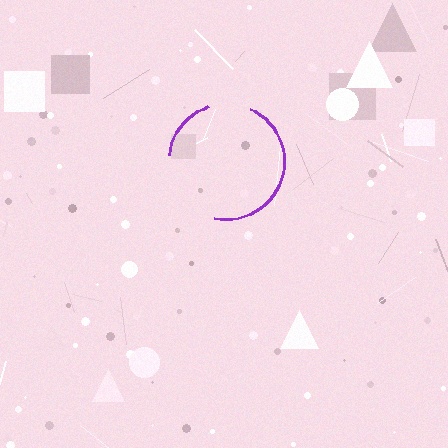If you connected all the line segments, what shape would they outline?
They would outline a circle.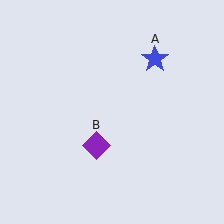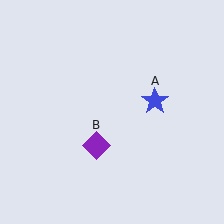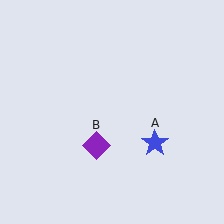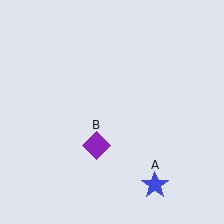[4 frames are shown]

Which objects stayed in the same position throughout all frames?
Purple diamond (object B) remained stationary.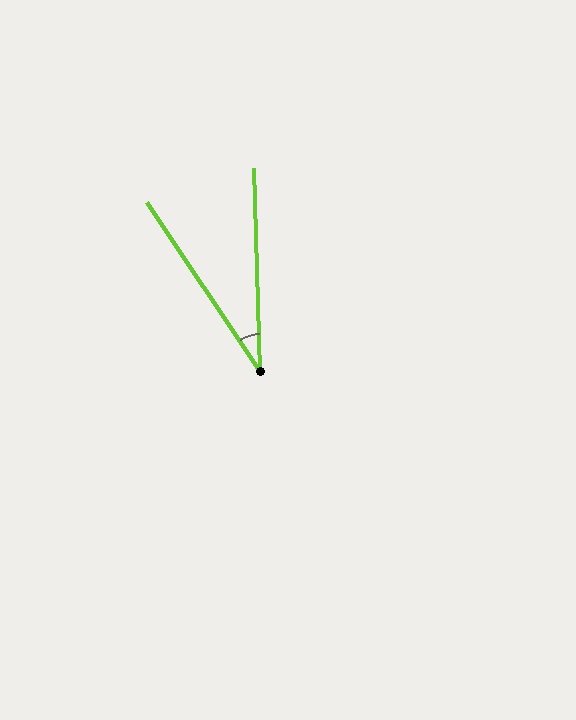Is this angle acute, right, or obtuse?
It is acute.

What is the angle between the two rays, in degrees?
Approximately 32 degrees.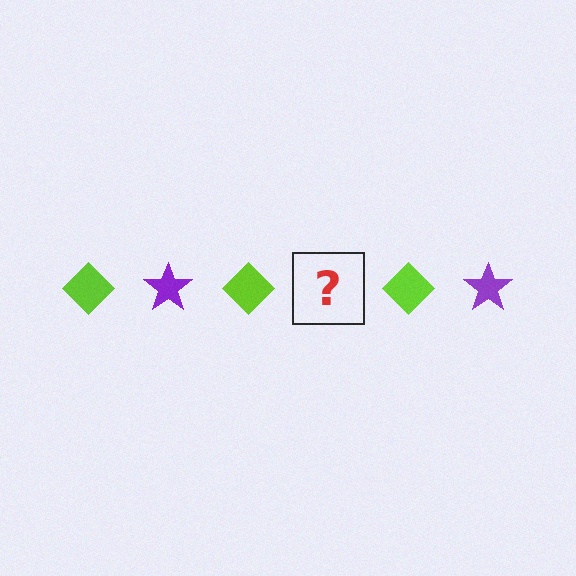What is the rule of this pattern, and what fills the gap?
The rule is that the pattern alternates between lime diamond and purple star. The gap should be filled with a purple star.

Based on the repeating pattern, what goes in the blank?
The blank should be a purple star.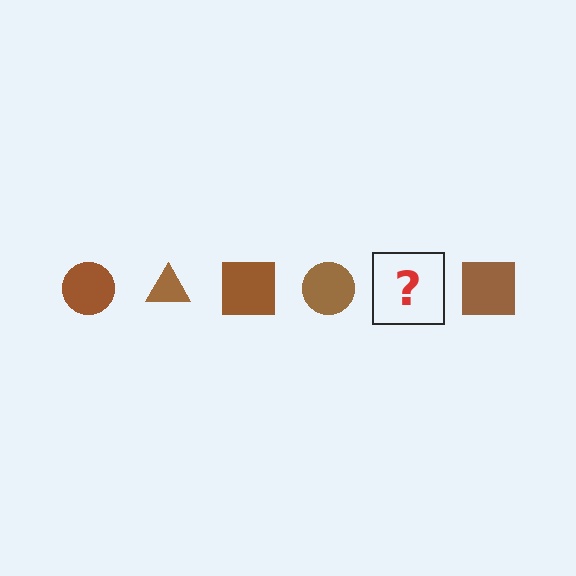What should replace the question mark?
The question mark should be replaced with a brown triangle.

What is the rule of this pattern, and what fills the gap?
The rule is that the pattern cycles through circle, triangle, square shapes in brown. The gap should be filled with a brown triangle.